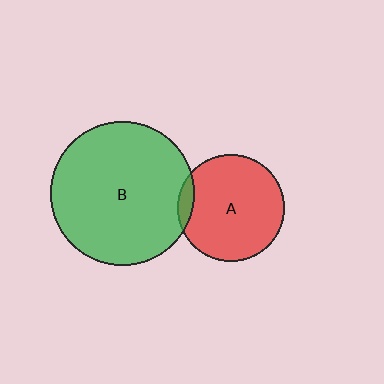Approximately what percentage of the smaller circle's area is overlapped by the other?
Approximately 5%.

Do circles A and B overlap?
Yes.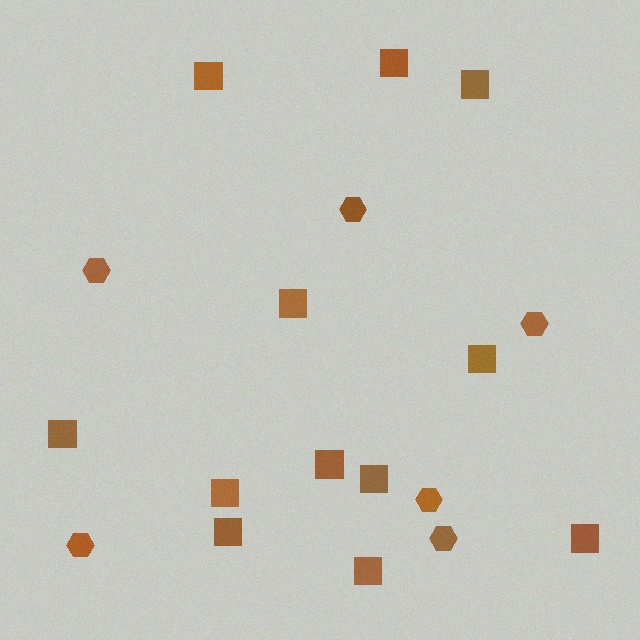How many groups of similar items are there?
There are 2 groups: one group of squares (12) and one group of hexagons (6).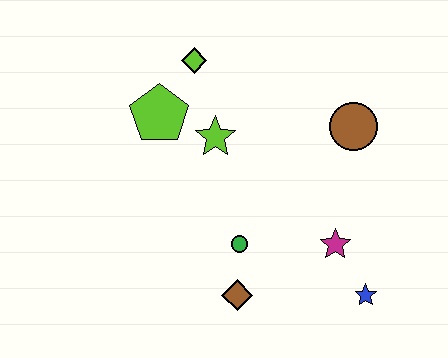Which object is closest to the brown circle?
The magenta star is closest to the brown circle.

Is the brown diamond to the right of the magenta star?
No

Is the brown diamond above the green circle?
No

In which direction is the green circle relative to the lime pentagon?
The green circle is below the lime pentagon.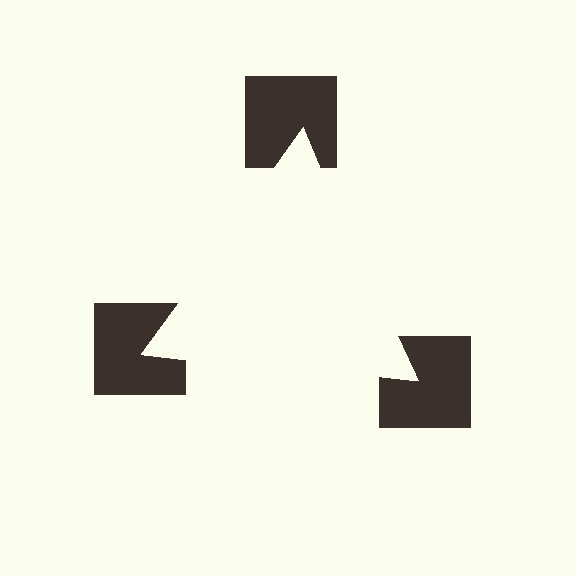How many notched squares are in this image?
There are 3 — one at each vertex of the illusory triangle.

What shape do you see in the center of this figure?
An illusory triangle — its edges are inferred from the aligned wedge cuts in the notched squares, not physically drawn.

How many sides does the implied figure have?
3 sides.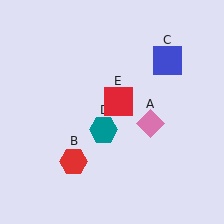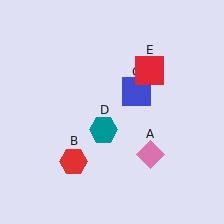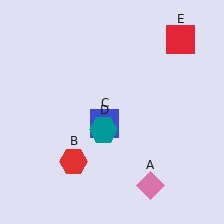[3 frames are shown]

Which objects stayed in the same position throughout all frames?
Red hexagon (object B) and teal hexagon (object D) remained stationary.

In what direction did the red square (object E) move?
The red square (object E) moved up and to the right.